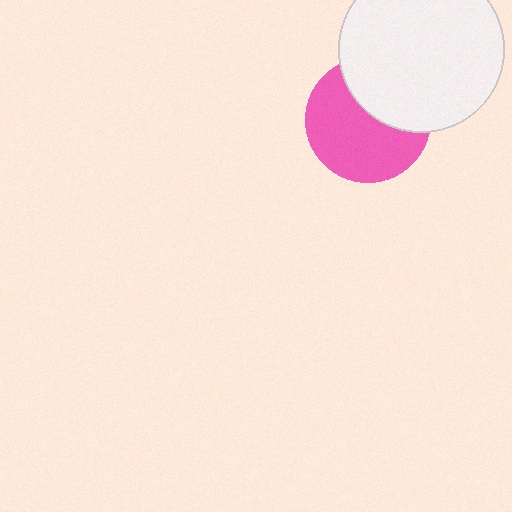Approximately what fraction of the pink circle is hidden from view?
Roughly 37% of the pink circle is hidden behind the white circle.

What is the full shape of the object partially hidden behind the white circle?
The partially hidden object is a pink circle.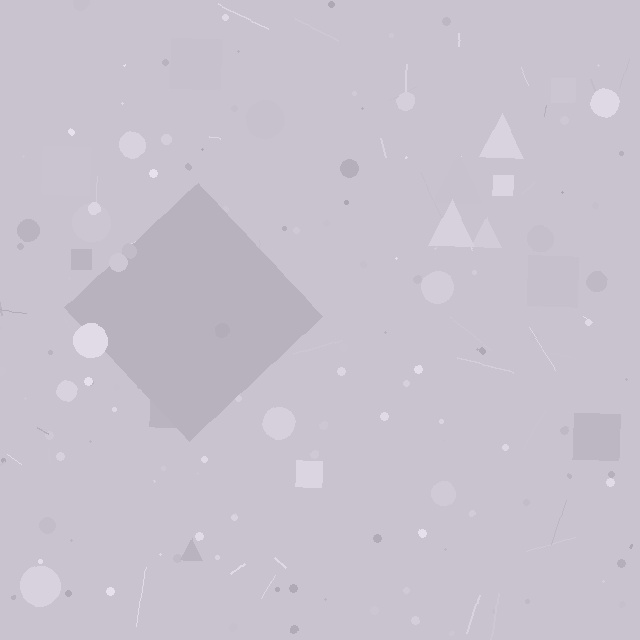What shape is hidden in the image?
A diamond is hidden in the image.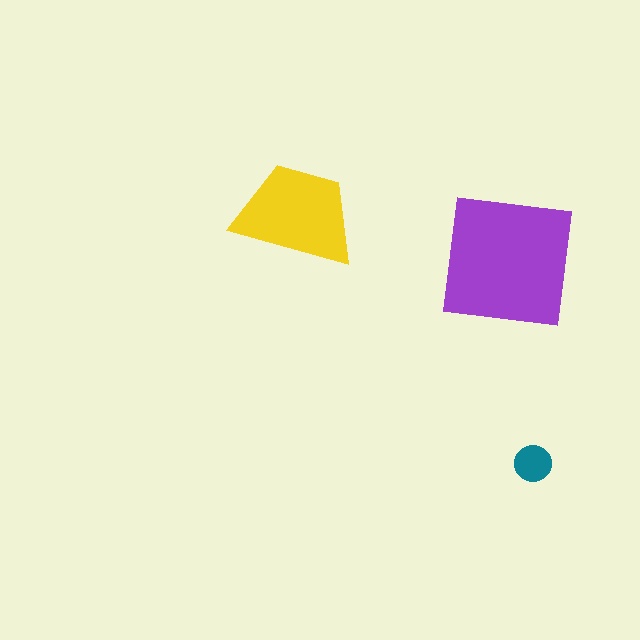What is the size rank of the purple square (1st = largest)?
1st.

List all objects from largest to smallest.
The purple square, the yellow trapezoid, the teal circle.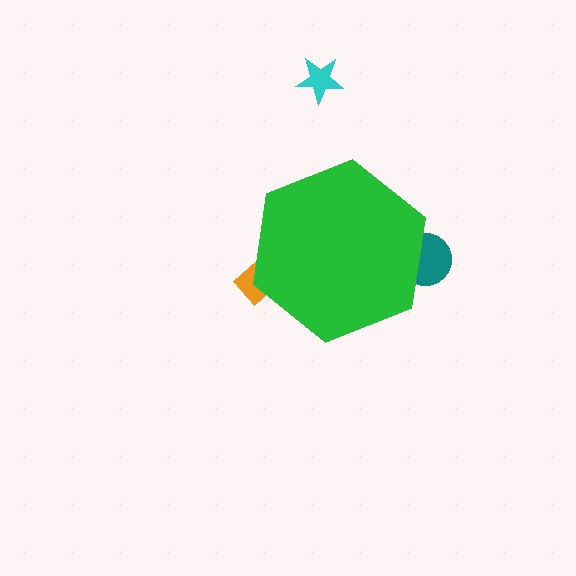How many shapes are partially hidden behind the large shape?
2 shapes are partially hidden.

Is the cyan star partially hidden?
No, the cyan star is fully visible.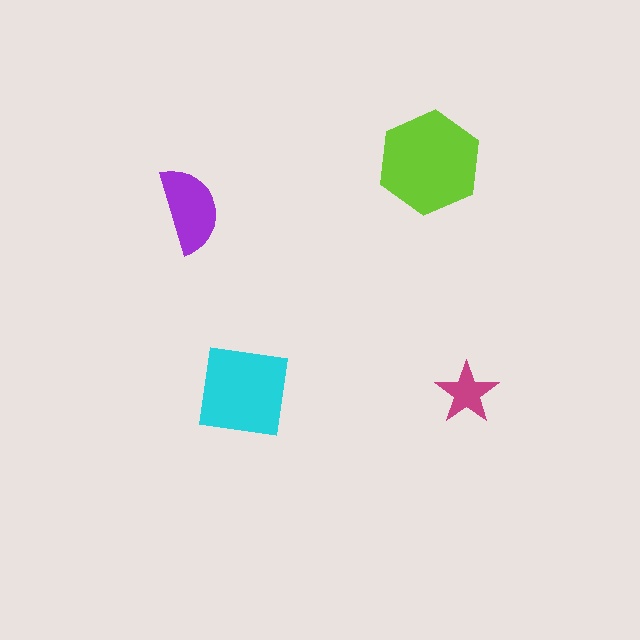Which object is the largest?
The lime hexagon.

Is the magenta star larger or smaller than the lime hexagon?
Smaller.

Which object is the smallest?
The magenta star.